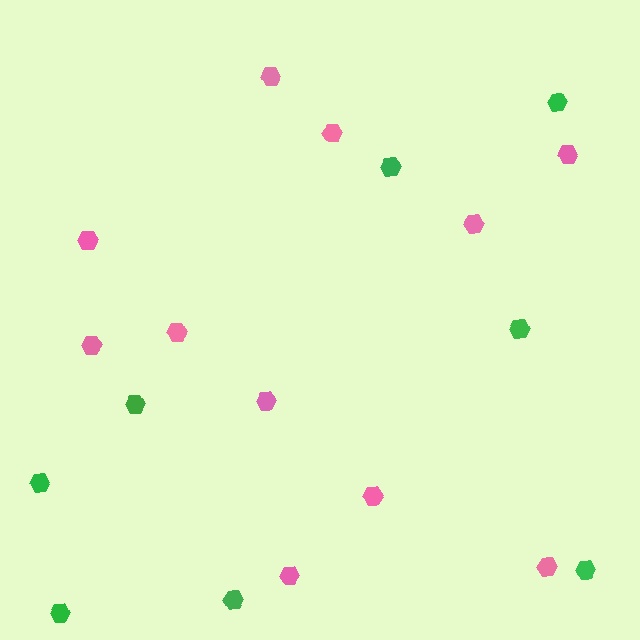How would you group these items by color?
There are 2 groups: one group of pink hexagons (11) and one group of green hexagons (8).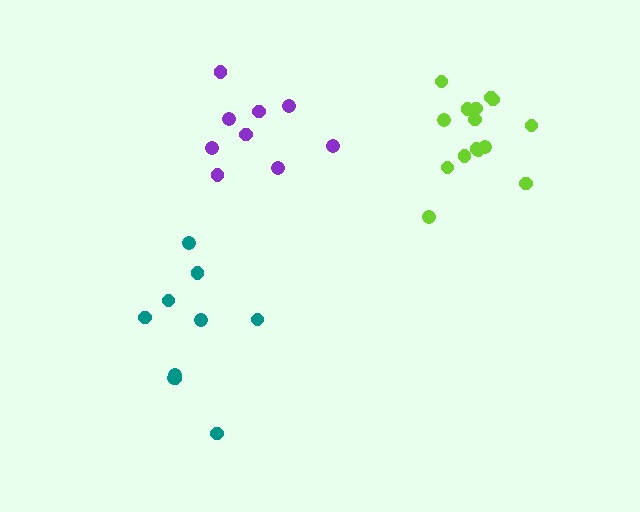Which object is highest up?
The lime cluster is topmost.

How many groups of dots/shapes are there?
There are 3 groups.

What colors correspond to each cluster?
The clusters are colored: lime, teal, purple.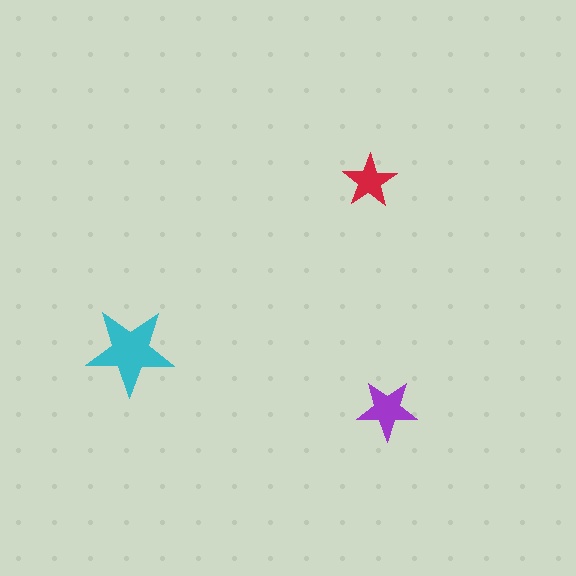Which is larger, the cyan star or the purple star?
The cyan one.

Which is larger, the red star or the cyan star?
The cyan one.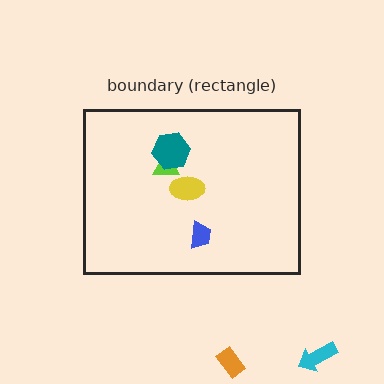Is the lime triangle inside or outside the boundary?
Inside.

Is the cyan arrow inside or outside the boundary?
Outside.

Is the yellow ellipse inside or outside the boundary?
Inside.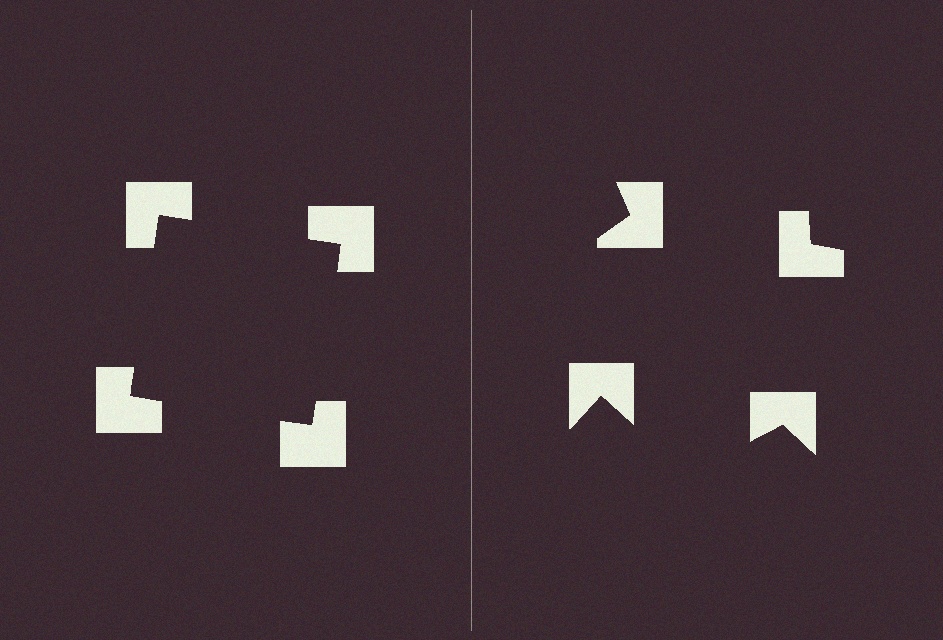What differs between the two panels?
The notched squares are positioned identically on both sides; only the wedge orientations differ. On the left they align to a square; on the right they are misaligned.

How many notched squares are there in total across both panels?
8 — 4 on each side.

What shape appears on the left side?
An illusory square.